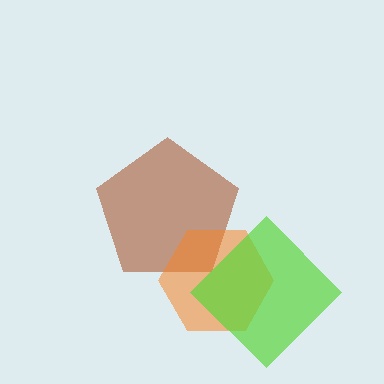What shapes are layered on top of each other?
The layered shapes are: a brown pentagon, an orange hexagon, a lime diamond.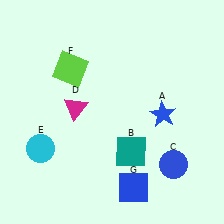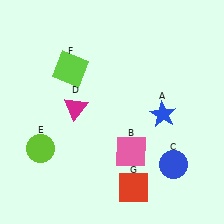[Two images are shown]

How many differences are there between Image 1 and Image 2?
There are 3 differences between the two images.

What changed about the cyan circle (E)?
In Image 1, E is cyan. In Image 2, it changed to lime.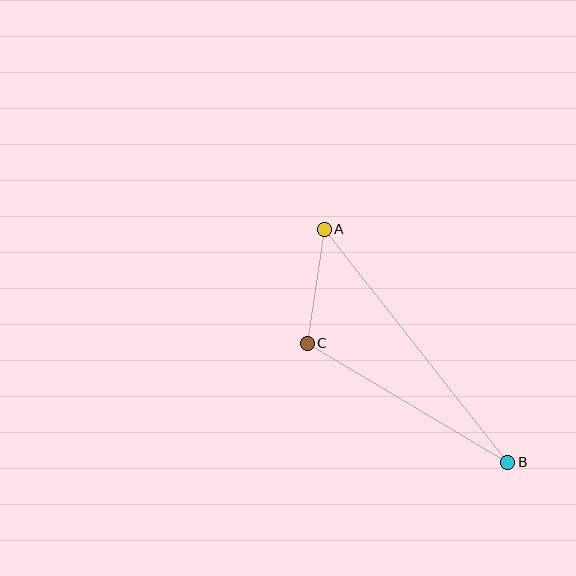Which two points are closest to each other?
Points A and C are closest to each other.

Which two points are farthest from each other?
Points A and B are farthest from each other.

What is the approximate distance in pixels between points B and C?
The distance between B and C is approximately 233 pixels.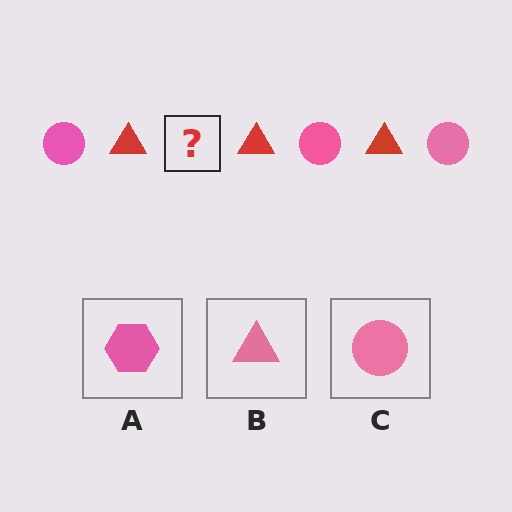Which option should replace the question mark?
Option C.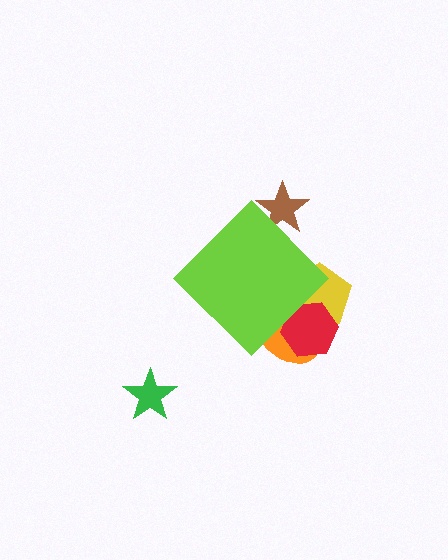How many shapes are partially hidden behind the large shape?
5 shapes are partially hidden.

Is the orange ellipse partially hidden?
Yes, the orange ellipse is partially hidden behind the lime diamond.